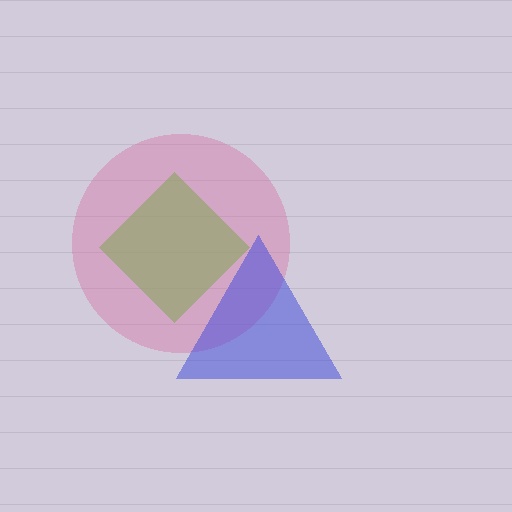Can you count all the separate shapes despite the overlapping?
Yes, there are 3 separate shapes.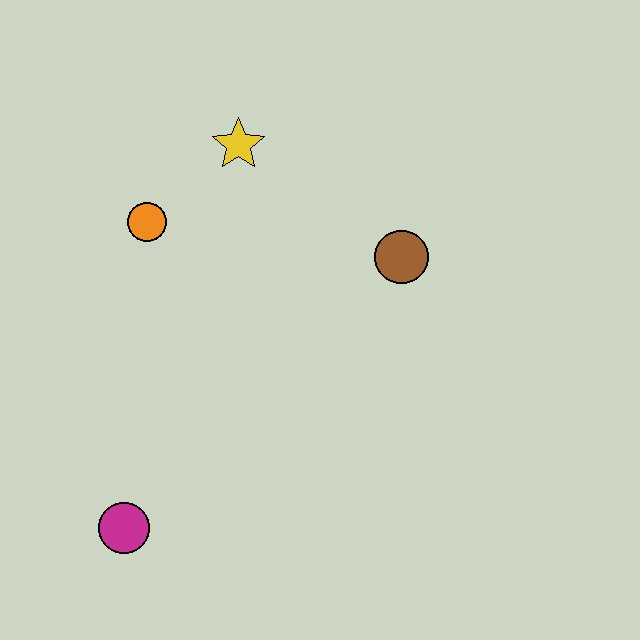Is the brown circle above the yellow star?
No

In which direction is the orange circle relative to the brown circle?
The orange circle is to the left of the brown circle.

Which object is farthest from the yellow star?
The magenta circle is farthest from the yellow star.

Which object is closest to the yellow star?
The orange circle is closest to the yellow star.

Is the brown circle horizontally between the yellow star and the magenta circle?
No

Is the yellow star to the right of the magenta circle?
Yes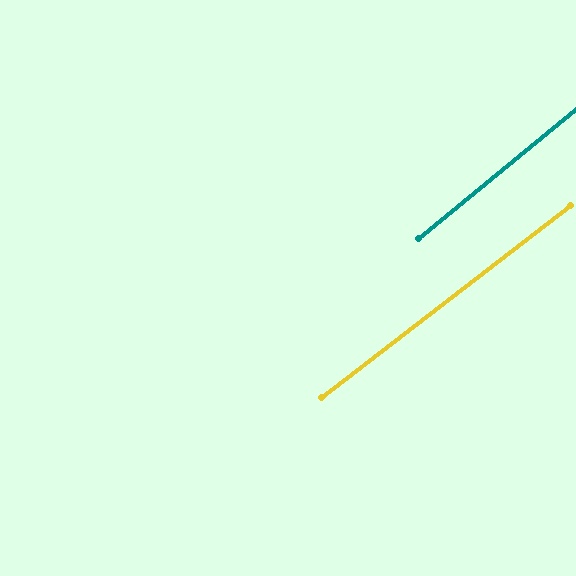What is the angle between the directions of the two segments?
Approximately 2 degrees.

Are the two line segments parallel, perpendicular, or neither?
Parallel — their directions differ by only 1.6°.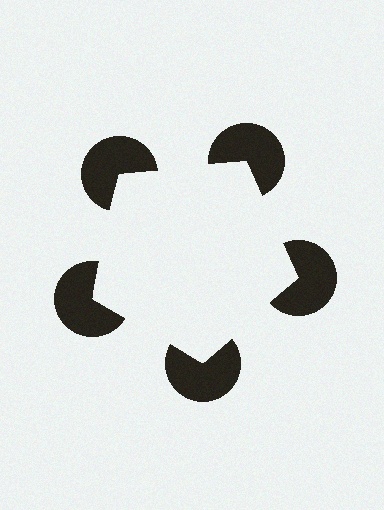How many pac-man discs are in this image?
There are 5 — one at each vertex of the illusory pentagon.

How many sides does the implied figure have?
5 sides.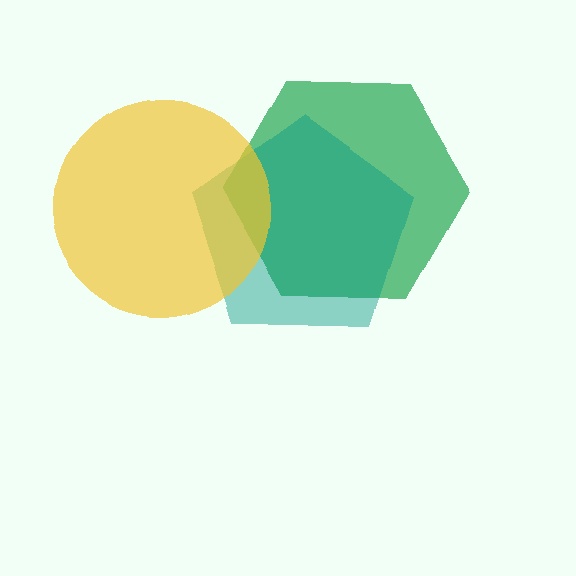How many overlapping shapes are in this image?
There are 3 overlapping shapes in the image.